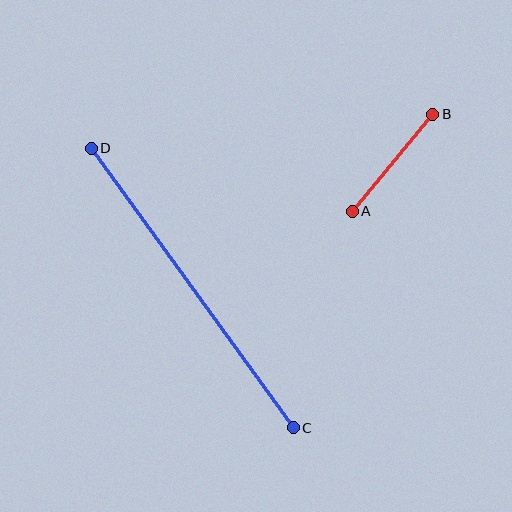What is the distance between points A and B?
The distance is approximately 126 pixels.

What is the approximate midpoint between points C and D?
The midpoint is at approximately (192, 288) pixels.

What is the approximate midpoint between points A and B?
The midpoint is at approximately (393, 163) pixels.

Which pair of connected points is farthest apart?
Points C and D are farthest apart.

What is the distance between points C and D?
The distance is approximately 345 pixels.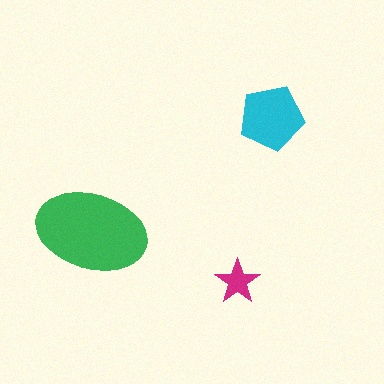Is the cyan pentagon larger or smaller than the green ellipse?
Smaller.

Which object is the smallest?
The magenta star.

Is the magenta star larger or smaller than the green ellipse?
Smaller.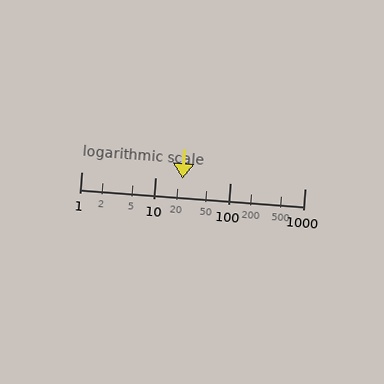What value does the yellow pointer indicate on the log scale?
The pointer indicates approximately 23.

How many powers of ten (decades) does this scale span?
The scale spans 3 decades, from 1 to 1000.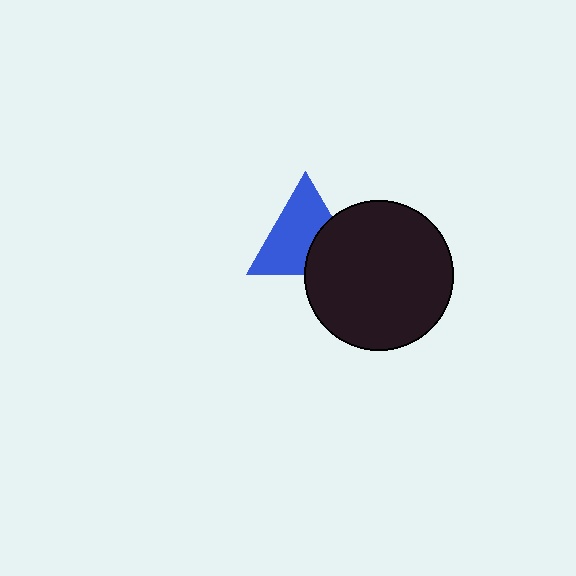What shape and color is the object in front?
The object in front is a black circle.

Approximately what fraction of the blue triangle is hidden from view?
Roughly 34% of the blue triangle is hidden behind the black circle.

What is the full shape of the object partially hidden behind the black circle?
The partially hidden object is a blue triangle.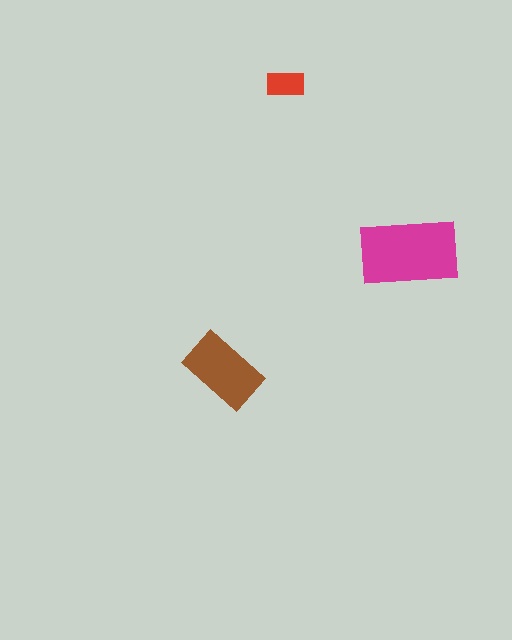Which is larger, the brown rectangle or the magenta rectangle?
The magenta one.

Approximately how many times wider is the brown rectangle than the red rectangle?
About 2 times wider.